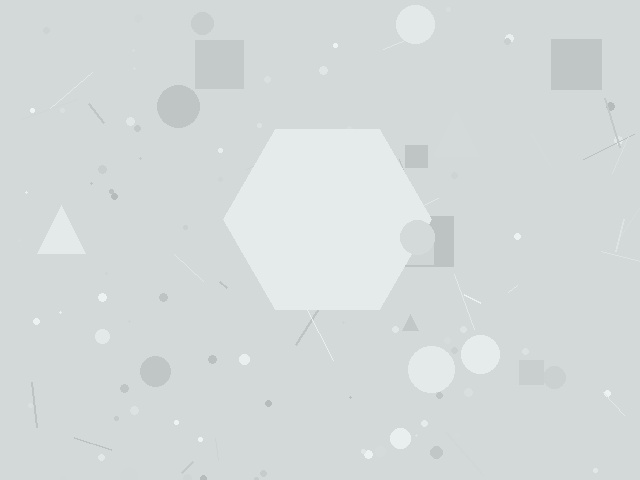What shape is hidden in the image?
A hexagon is hidden in the image.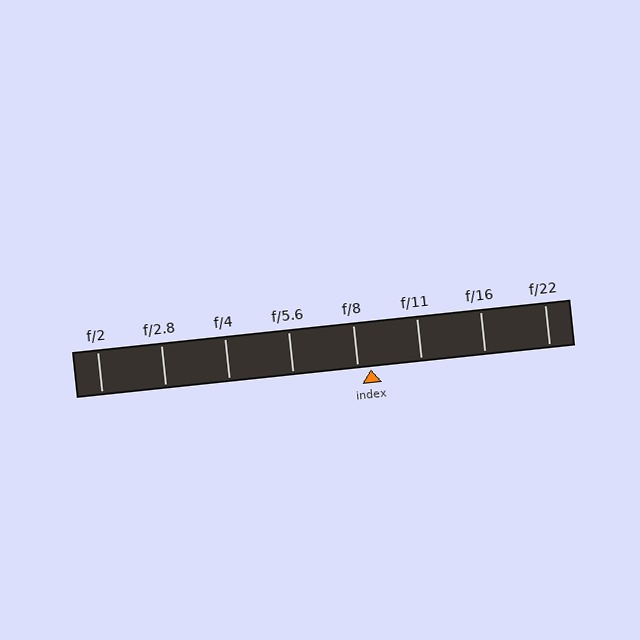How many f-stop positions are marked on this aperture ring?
There are 8 f-stop positions marked.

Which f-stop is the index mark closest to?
The index mark is closest to f/8.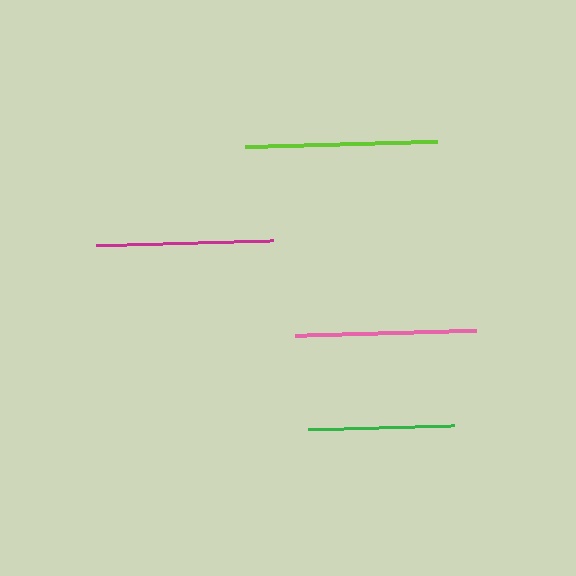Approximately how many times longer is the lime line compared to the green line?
The lime line is approximately 1.3 times the length of the green line.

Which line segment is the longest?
The lime line is the longest at approximately 192 pixels.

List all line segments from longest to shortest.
From longest to shortest: lime, pink, magenta, green.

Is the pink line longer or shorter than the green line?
The pink line is longer than the green line.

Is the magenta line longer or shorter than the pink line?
The pink line is longer than the magenta line.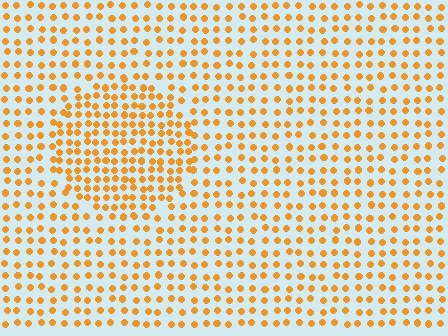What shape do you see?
I see a circle.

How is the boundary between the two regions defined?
The boundary is defined by a change in element density (approximately 1.6x ratio). All elements are the same color, size, and shape.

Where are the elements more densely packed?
The elements are more densely packed inside the circle boundary.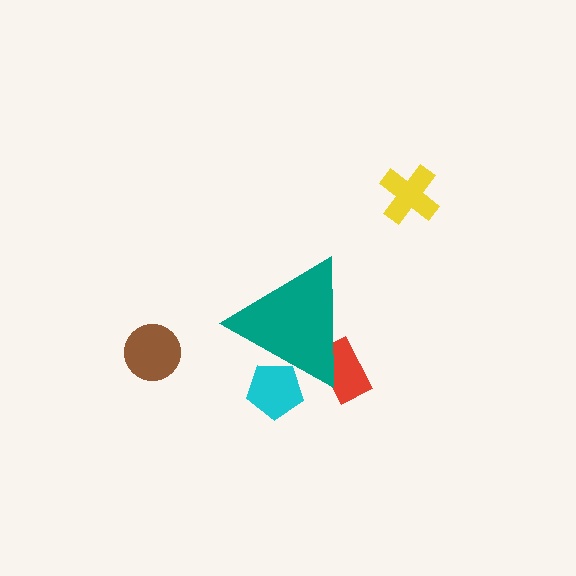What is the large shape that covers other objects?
A teal triangle.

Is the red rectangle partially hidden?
Yes, the red rectangle is partially hidden behind the teal triangle.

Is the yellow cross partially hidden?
No, the yellow cross is fully visible.